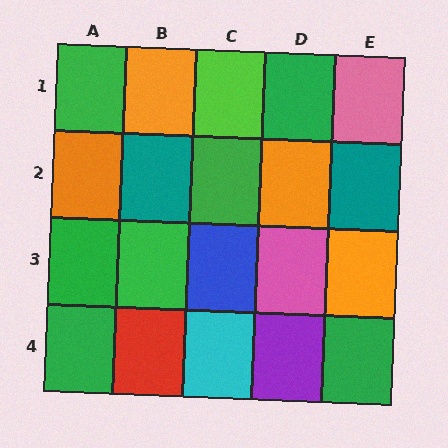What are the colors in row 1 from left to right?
Green, orange, lime, green, pink.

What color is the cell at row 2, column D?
Orange.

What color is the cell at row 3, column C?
Blue.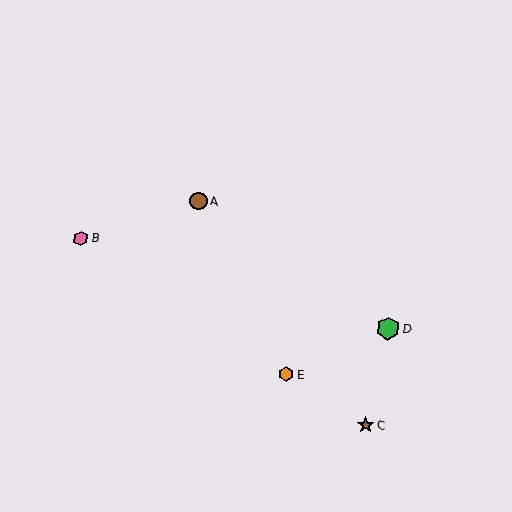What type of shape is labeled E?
Shape E is an orange hexagon.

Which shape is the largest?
The green hexagon (labeled D) is the largest.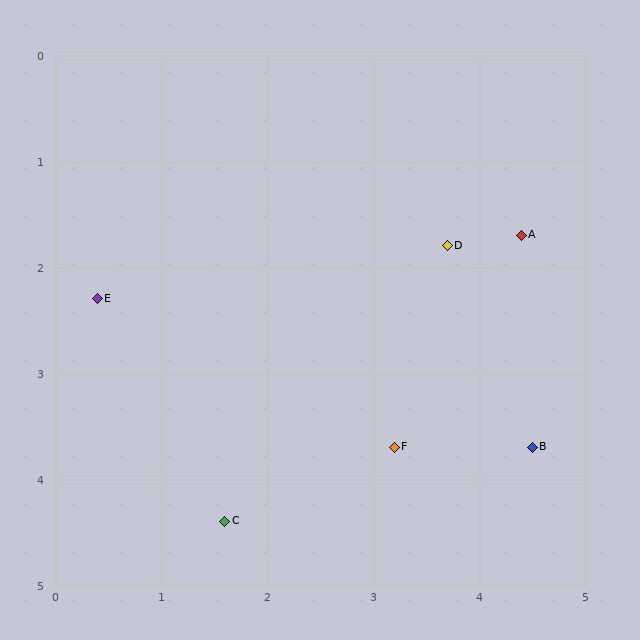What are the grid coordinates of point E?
Point E is at approximately (0.4, 2.3).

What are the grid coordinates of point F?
Point F is at approximately (3.2, 3.7).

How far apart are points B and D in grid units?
Points B and D are about 2.1 grid units apart.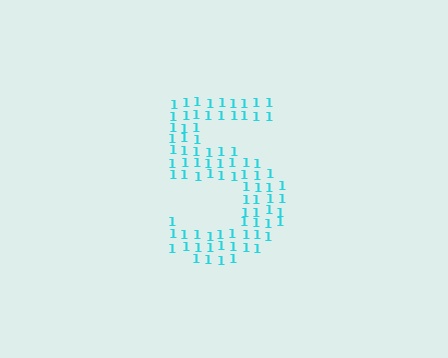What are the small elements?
The small elements are digit 1's.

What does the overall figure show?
The overall figure shows the digit 5.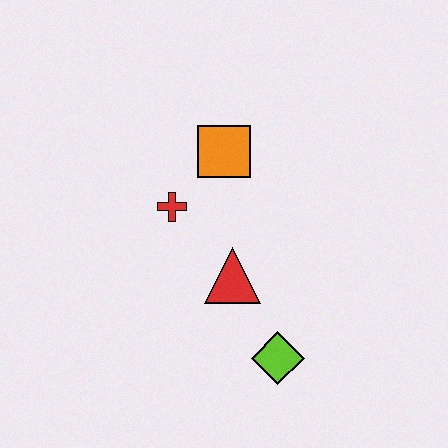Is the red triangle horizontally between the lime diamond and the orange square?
Yes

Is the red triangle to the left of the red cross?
No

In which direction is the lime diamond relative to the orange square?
The lime diamond is below the orange square.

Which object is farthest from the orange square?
The lime diamond is farthest from the orange square.